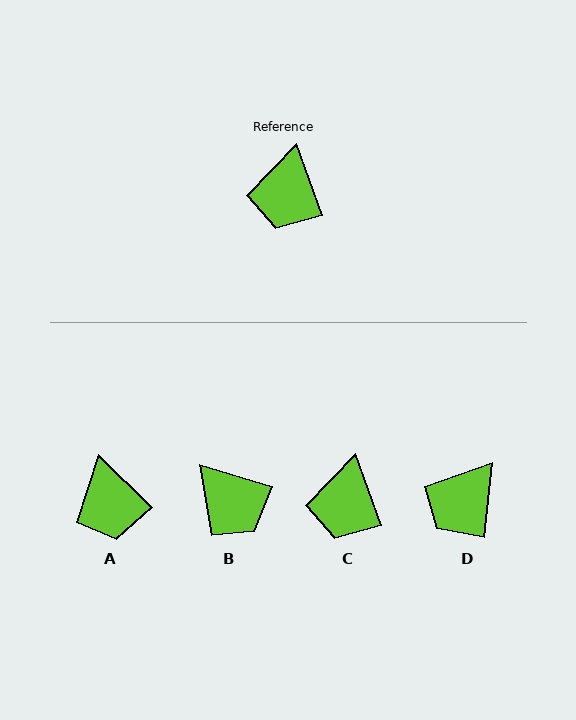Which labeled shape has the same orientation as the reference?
C.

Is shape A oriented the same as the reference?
No, it is off by about 26 degrees.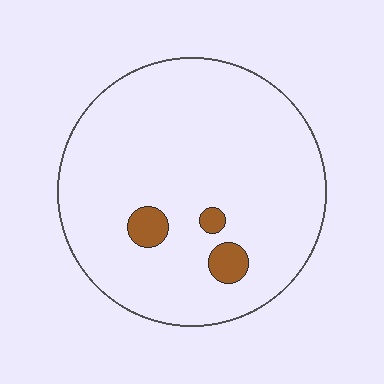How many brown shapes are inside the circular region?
3.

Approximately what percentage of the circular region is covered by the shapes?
Approximately 5%.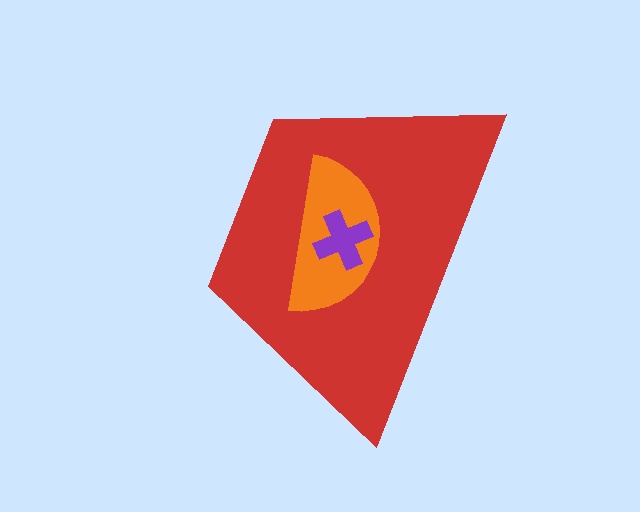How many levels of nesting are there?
3.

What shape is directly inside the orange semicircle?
The purple cross.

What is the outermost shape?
The red trapezoid.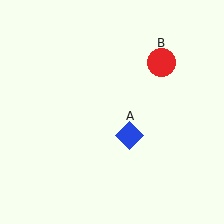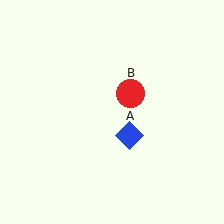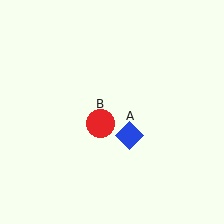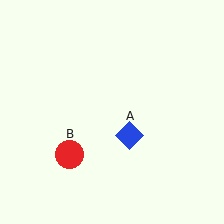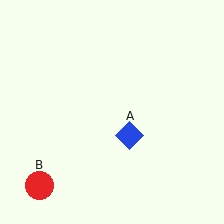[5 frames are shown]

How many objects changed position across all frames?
1 object changed position: red circle (object B).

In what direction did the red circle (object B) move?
The red circle (object B) moved down and to the left.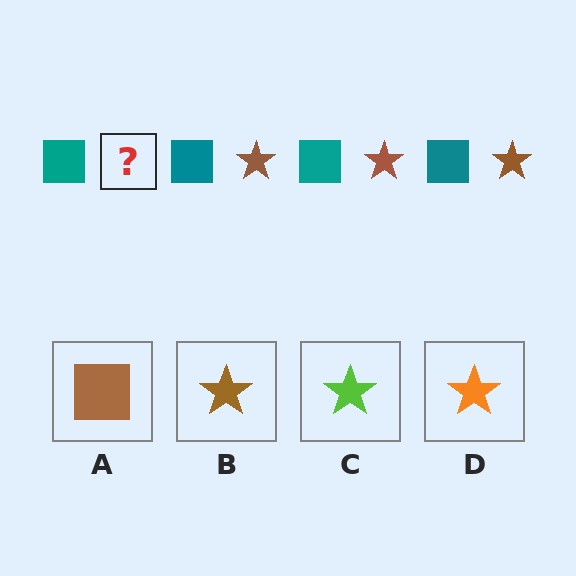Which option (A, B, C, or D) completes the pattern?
B.